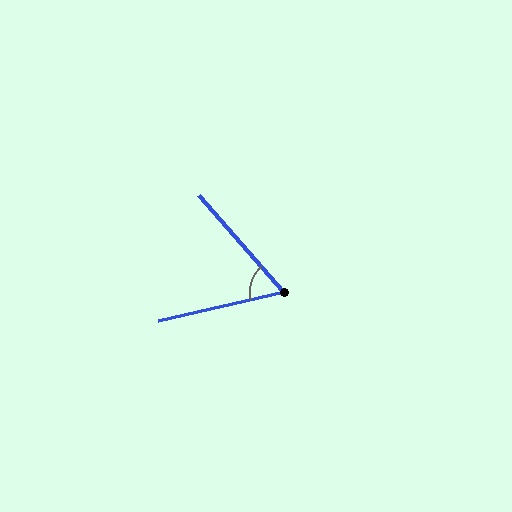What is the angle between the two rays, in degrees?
Approximately 62 degrees.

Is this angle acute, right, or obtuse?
It is acute.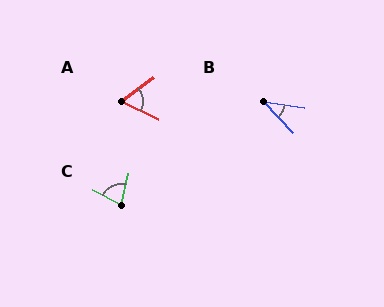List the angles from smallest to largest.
B (38°), A (62°), C (75°).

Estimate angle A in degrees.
Approximately 62 degrees.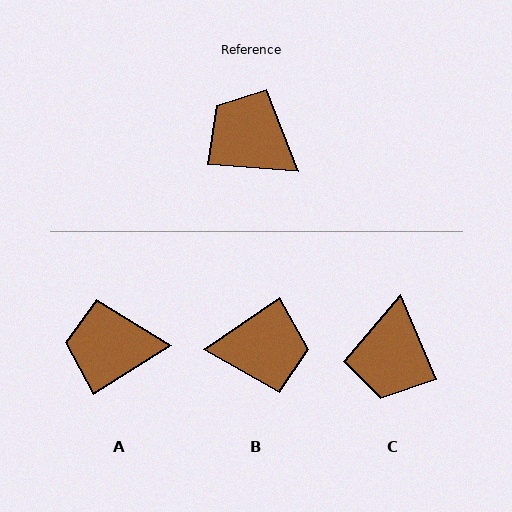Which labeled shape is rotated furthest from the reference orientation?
B, about 142 degrees away.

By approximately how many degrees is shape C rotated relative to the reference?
Approximately 118 degrees counter-clockwise.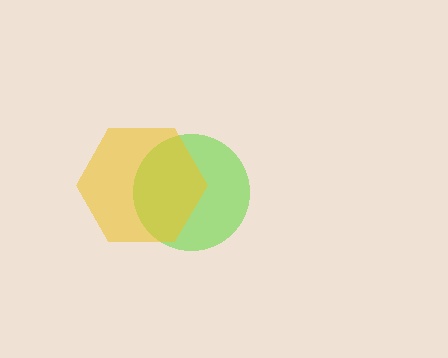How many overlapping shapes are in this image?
There are 2 overlapping shapes in the image.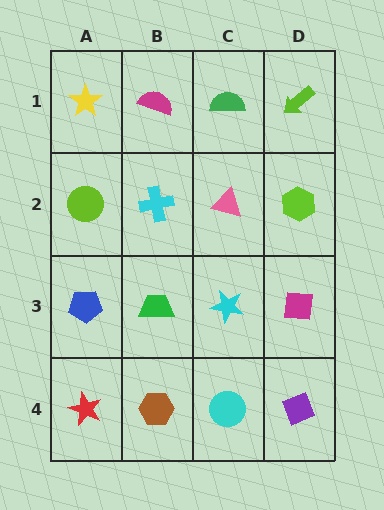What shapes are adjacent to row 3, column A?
A lime circle (row 2, column A), a red star (row 4, column A), a green trapezoid (row 3, column B).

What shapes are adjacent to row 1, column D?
A lime hexagon (row 2, column D), a green semicircle (row 1, column C).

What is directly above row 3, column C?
A pink triangle.